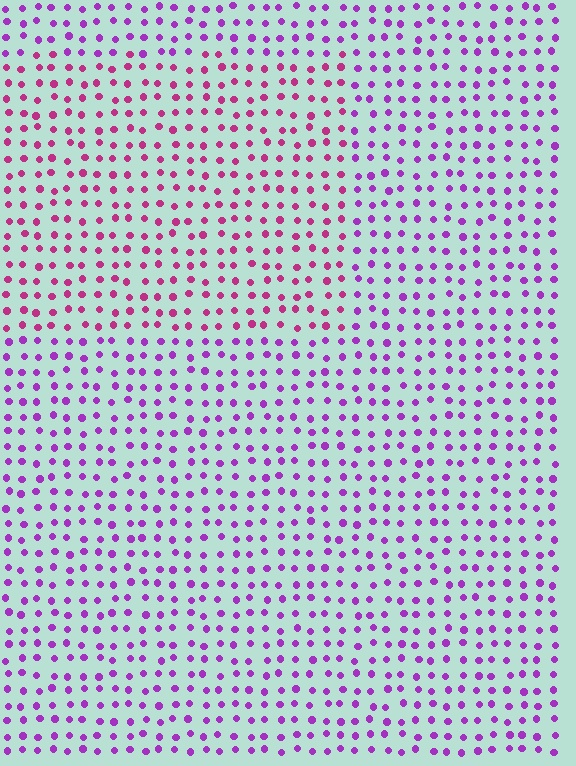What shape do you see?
I see a rectangle.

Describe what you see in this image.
The image is filled with small purple elements in a uniform arrangement. A rectangle-shaped region is visible where the elements are tinted to a slightly different hue, forming a subtle color boundary.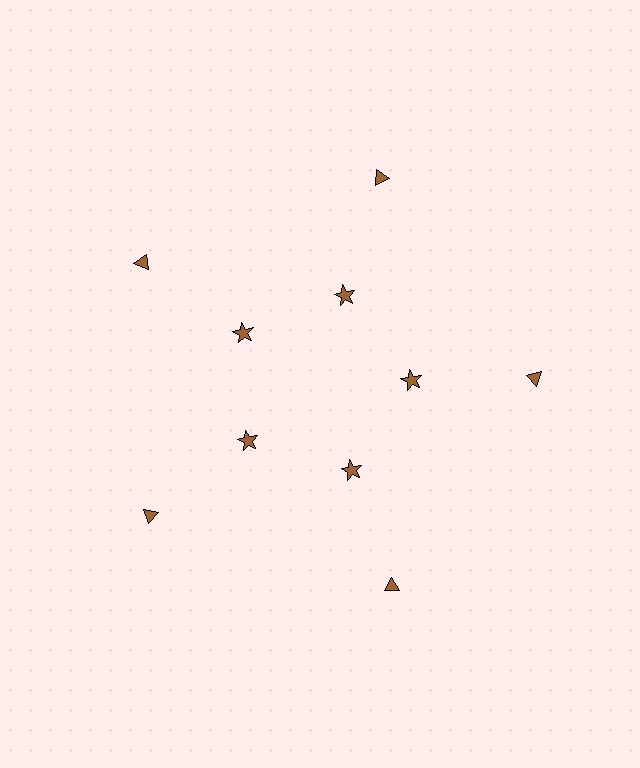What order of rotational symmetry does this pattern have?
This pattern has 5-fold rotational symmetry.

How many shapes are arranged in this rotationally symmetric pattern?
There are 10 shapes, arranged in 5 groups of 2.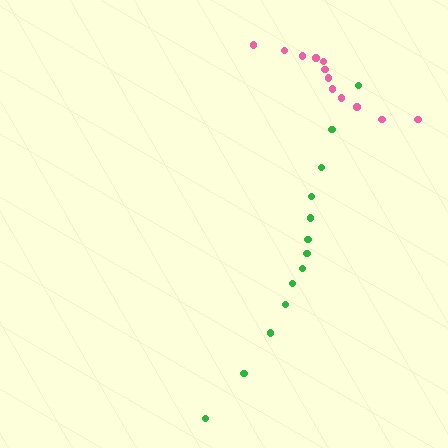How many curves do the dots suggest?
There are 2 distinct paths.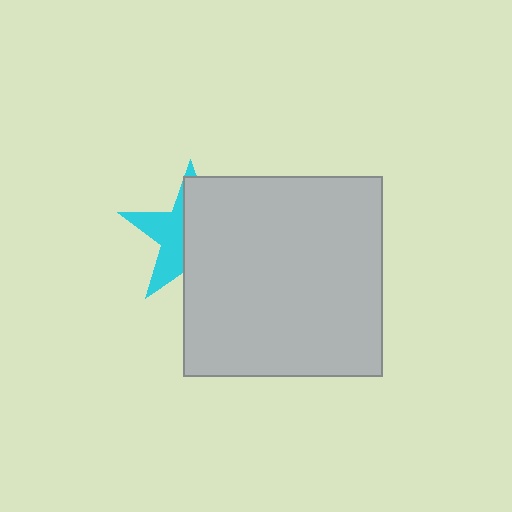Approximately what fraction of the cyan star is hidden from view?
Roughly 59% of the cyan star is hidden behind the light gray square.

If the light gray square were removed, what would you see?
You would see the complete cyan star.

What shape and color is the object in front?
The object in front is a light gray square.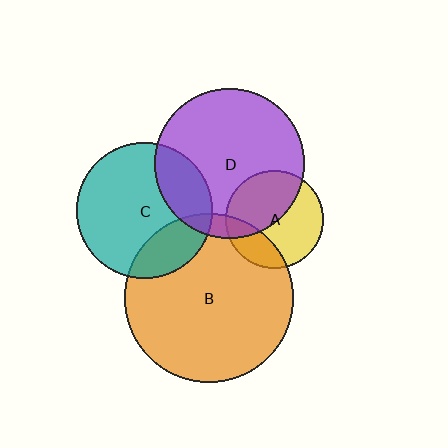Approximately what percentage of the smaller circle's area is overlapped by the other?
Approximately 25%.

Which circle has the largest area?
Circle B (orange).